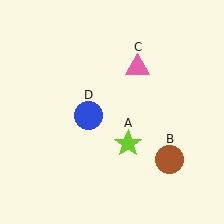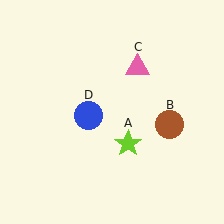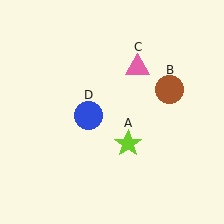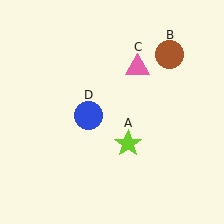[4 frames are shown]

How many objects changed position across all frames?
1 object changed position: brown circle (object B).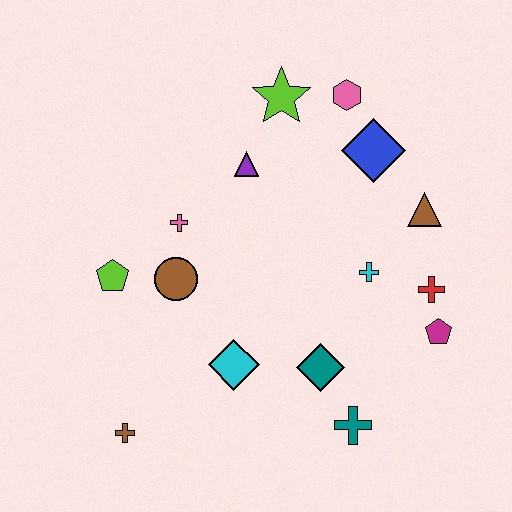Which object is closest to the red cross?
The magenta pentagon is closest to the red cross.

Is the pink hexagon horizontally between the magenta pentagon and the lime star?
Yes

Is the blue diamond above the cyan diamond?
Yes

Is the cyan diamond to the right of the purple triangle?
No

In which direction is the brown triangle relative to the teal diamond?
The brown triangle is above the teal diamond.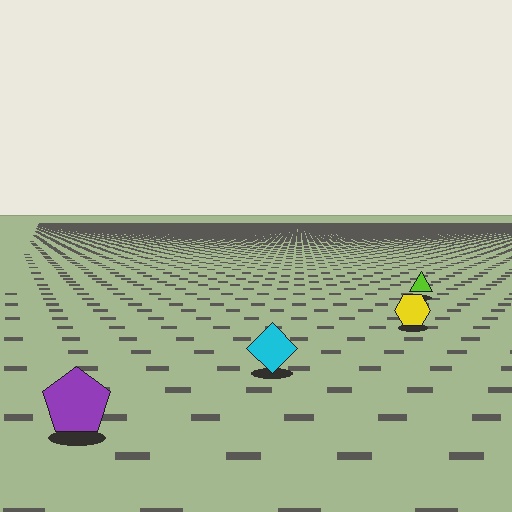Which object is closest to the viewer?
The purple pentagon is closest. The texture marks near it are larger and more spread out.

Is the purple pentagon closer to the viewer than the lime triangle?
Yes. The purple pentagon is closer — you can tell from the texture gradient: the ground texture is coarser near it.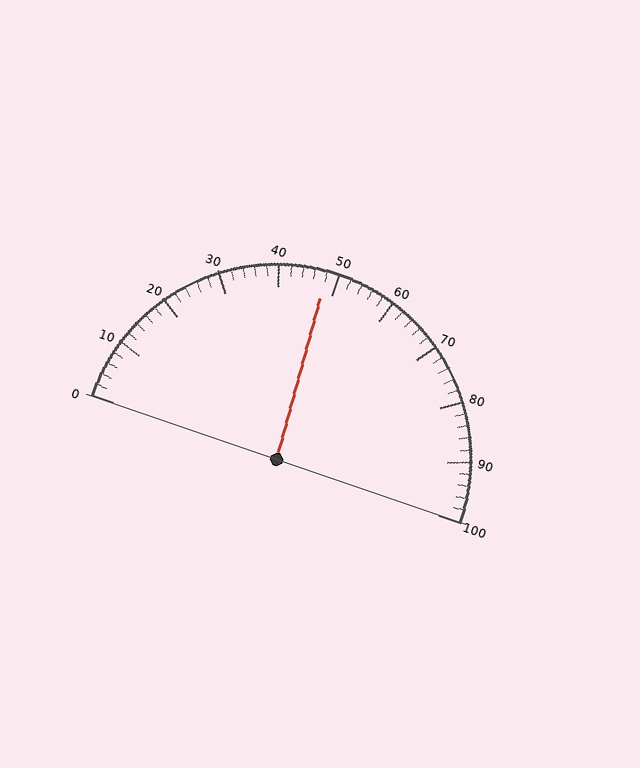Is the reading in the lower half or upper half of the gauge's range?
The reading is in the lower half of the range (0 to 100).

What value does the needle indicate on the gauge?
The needle indicates approximately 48.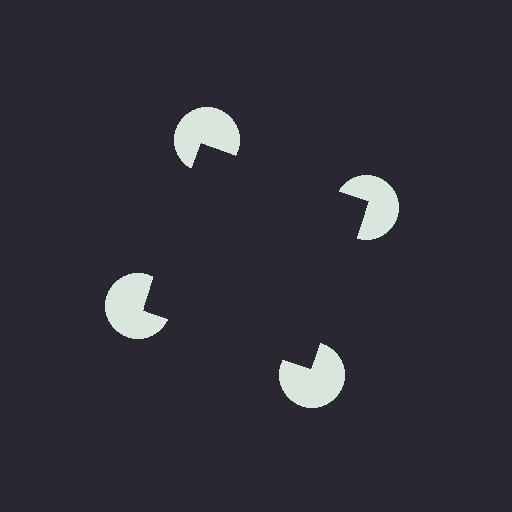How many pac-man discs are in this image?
There are 4 — one at each vertex of the illusory square.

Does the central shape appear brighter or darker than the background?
It typically appears slightly darker than the background, even though no actual brightness change is drawn.